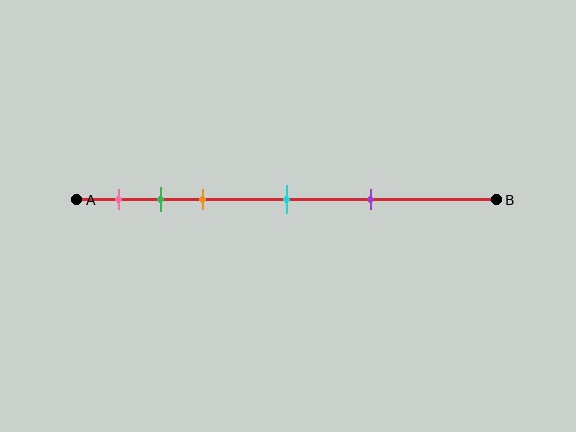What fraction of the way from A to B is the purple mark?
The purple mark is approximately 70% (0.7) of the way from A to B.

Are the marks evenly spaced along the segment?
No, the marks are not evenly spaced.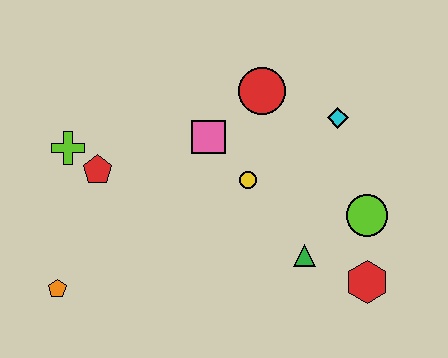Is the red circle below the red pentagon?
No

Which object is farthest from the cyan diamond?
The orange pentagon is farthest from the cyan diamond.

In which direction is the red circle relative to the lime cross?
The red circle is to the right of the lime cross.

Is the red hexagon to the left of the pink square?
No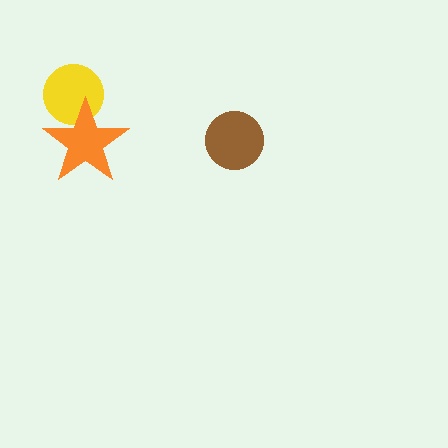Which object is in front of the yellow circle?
The orange star is in front of the yellow circle.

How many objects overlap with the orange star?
1 object overlaps with the orange star.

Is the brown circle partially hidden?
No, no other shape covers it.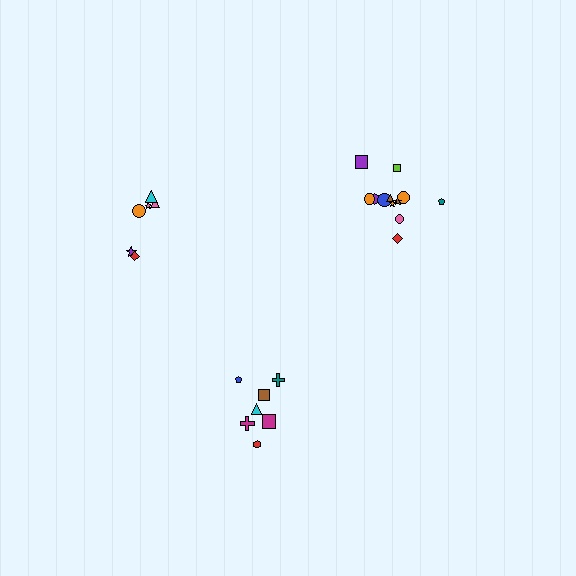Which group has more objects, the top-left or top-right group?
The top-right group.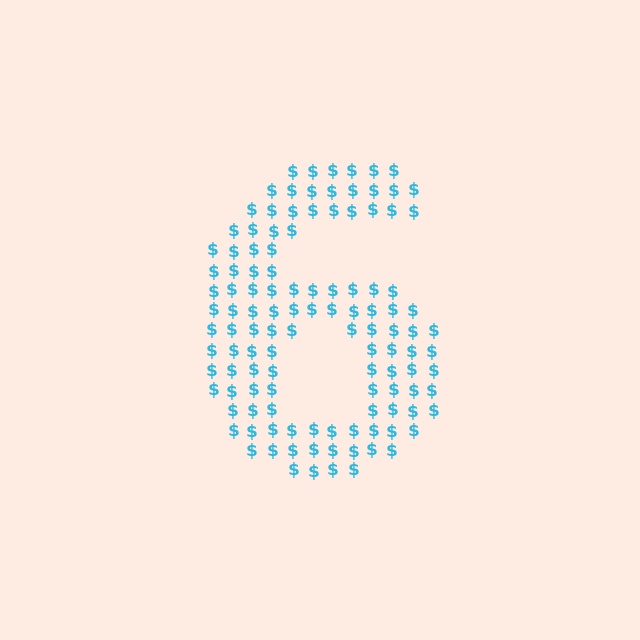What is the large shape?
The large shape is the digit 6.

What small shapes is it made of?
It is made of small dollar signs.